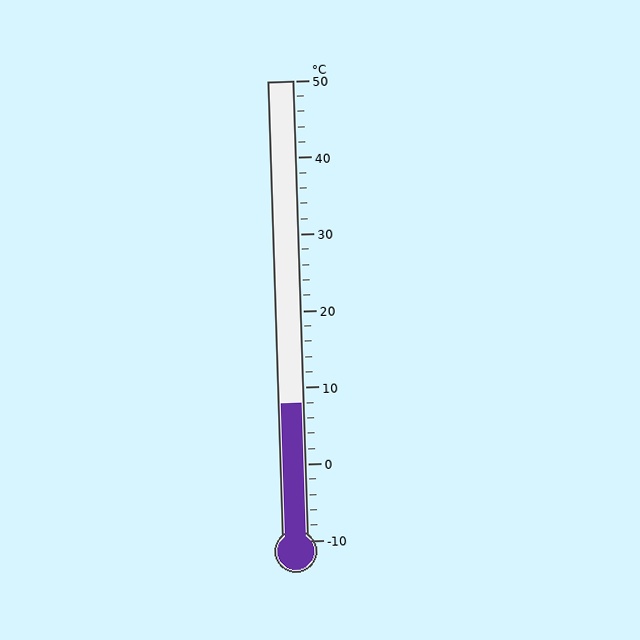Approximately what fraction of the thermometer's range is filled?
The thermometer is filled to approximately 30% of its range.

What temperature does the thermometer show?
The thermometer shows approximately 8°C.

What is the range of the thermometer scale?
The thermometer scale ranges from -10°C to 50°C.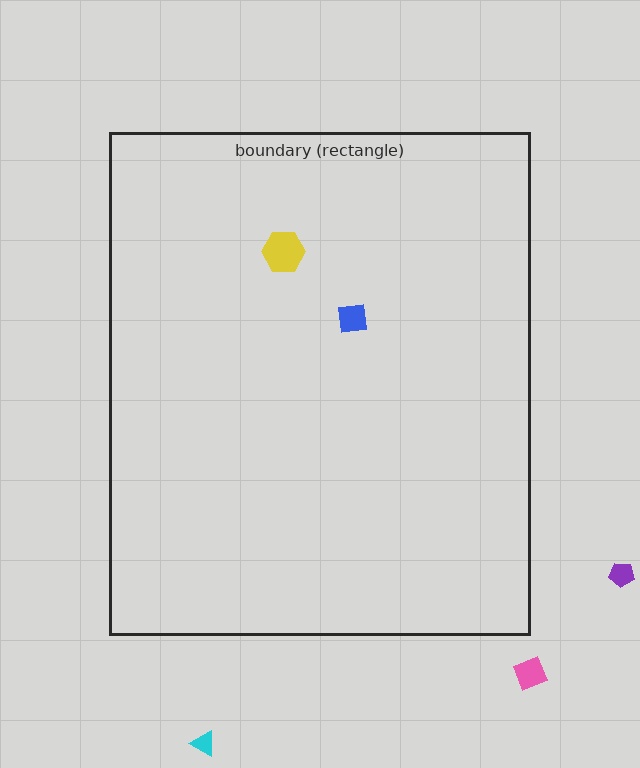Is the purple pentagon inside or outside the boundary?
Outside.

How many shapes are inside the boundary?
2 inside, 3 outside.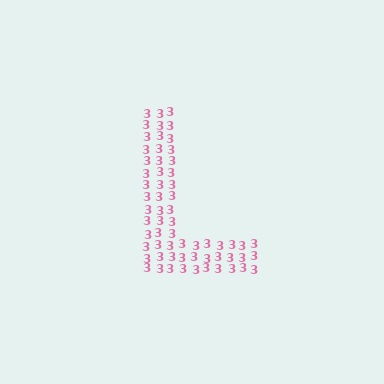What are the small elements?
The small elements are digit 3's.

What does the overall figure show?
The overall figure shows the letter L.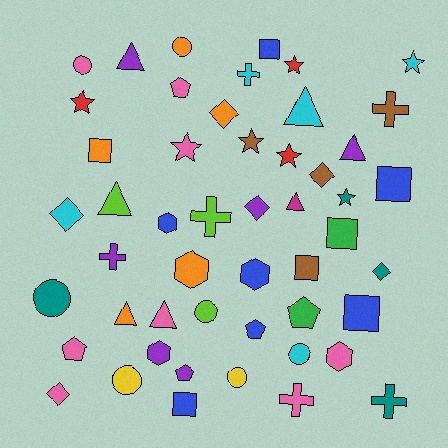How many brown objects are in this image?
There are 4 brown objects.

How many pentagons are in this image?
There are 5 pentagons.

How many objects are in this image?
There are 50 objects.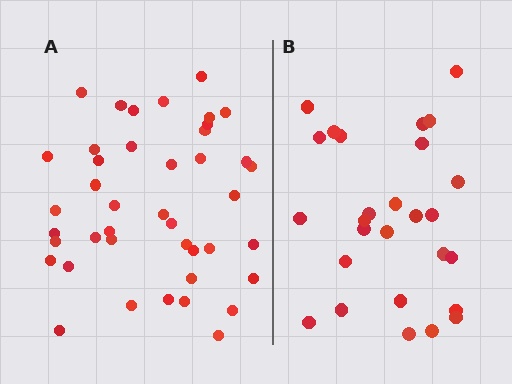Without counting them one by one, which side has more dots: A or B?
Region A (the left region) has more dots.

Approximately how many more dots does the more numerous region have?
Region A has approximately 15 more dots than region B.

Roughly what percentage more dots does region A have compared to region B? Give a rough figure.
About 55% more.